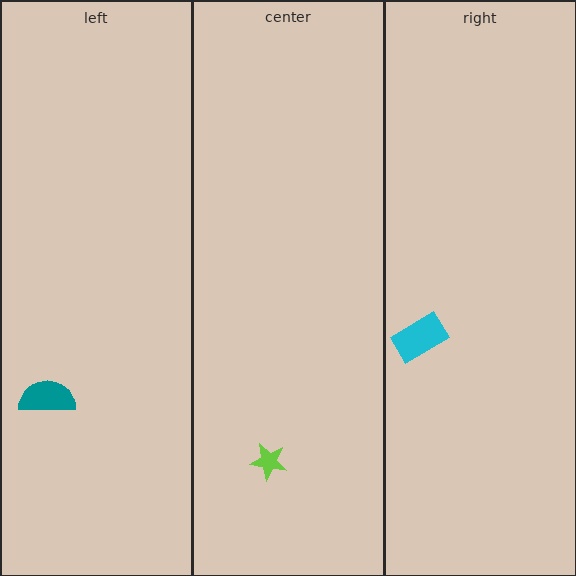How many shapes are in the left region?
1.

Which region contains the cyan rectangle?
The right region.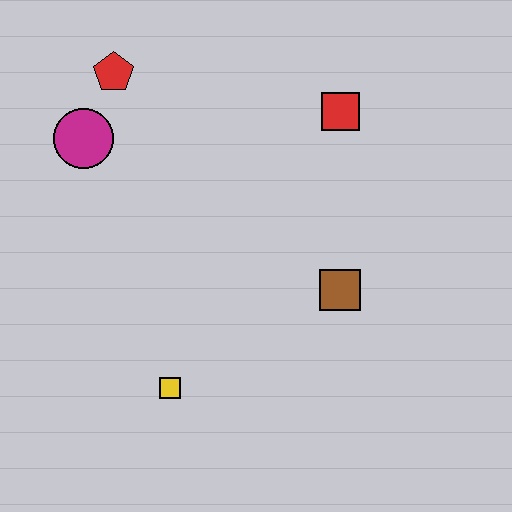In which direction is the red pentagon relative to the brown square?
The red pentagon is to the left of the brown square.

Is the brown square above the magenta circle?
No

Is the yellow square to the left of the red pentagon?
No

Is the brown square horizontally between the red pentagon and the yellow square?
No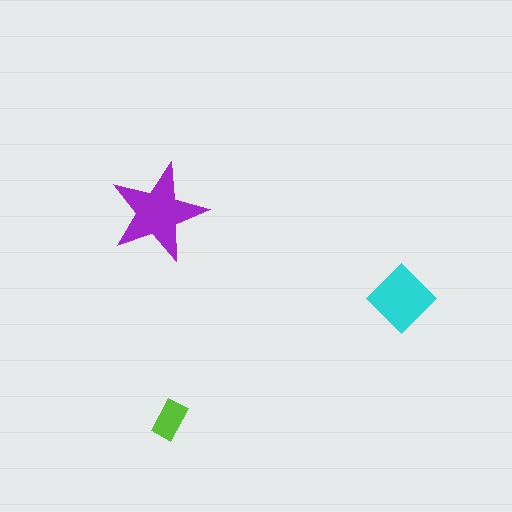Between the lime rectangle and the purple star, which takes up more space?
The purple star.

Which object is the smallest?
The lime rectangle.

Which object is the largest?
The purple star.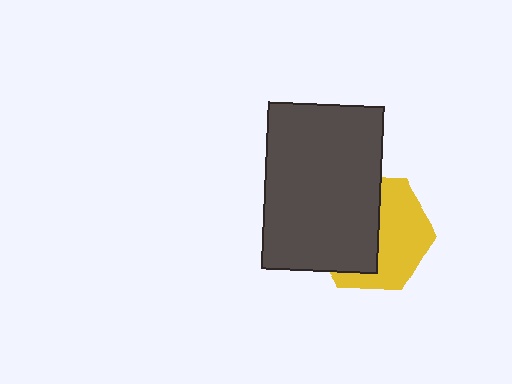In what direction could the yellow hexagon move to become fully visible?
The yellow hexagon could move right. That would shift it out from behind the dark gray rectangle entirely.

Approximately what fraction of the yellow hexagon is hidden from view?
Roughly 52% of the yellow hexagon is hidden behind the dark gray rectangle.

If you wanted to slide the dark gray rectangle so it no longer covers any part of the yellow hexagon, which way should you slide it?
Slide it left — that is the most direct way to separate the two shapes.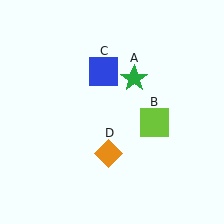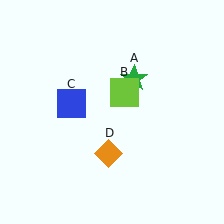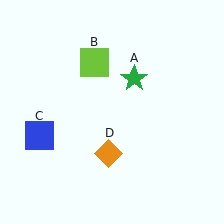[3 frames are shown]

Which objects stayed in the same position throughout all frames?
Green star (object A) and orange diamond (object D) remained stationary.